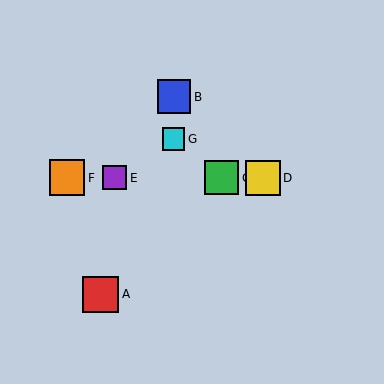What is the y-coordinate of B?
Object B is at y≈97.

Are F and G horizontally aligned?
No, F is at y≈178 and G is at y≈139.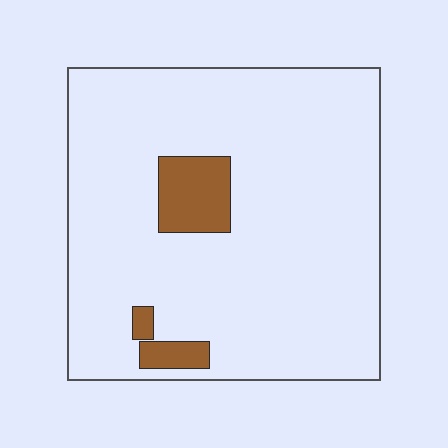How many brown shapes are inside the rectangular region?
3.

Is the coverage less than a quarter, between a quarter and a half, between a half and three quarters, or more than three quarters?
Less than a quarter.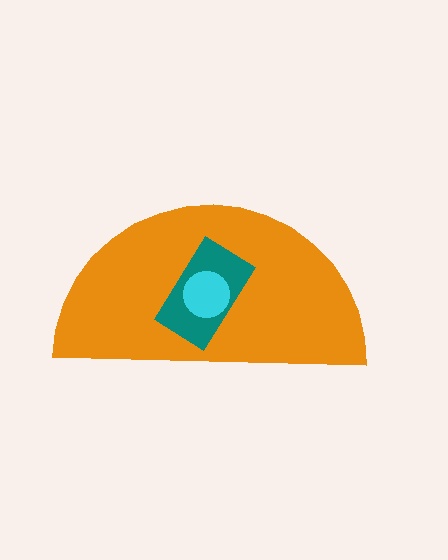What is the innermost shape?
The cyan circle.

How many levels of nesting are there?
3.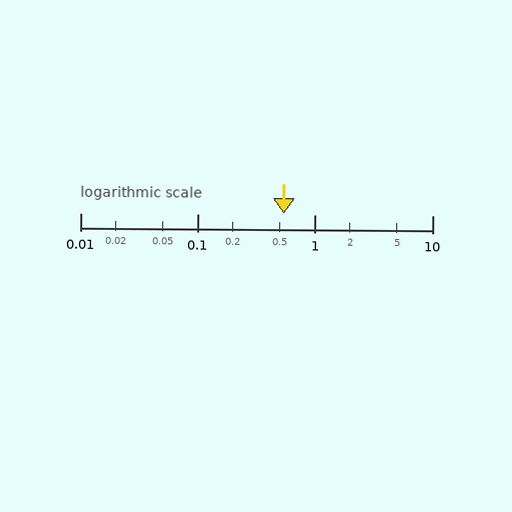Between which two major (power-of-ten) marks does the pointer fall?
The pointer is between 0.1 and 1.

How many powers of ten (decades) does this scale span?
The scale spans 3 decades, from 0.01 to 10.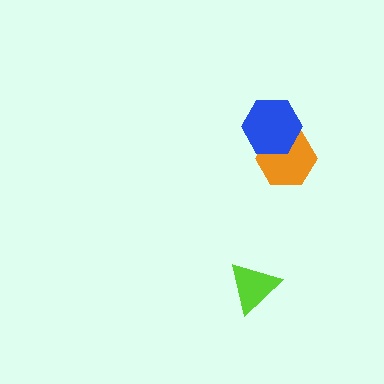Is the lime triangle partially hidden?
No, no other shape covers it.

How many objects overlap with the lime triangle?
0 objects overlap with the lime triangle.